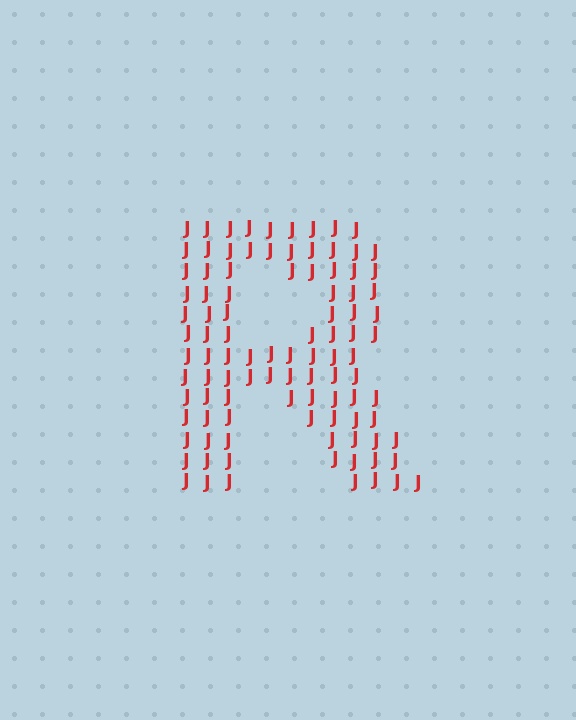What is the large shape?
The large shape is the letter R.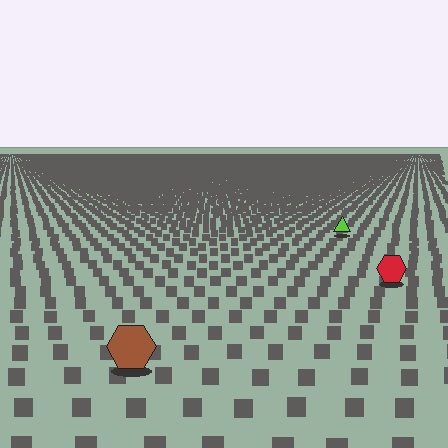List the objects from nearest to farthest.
From nearest to farthest: the brown hexagon, the red hexagon, the lime triangle.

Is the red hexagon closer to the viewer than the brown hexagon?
No. The brown hexagon is closer — you can tell from the texture gradient: the ground texture is coarser near it.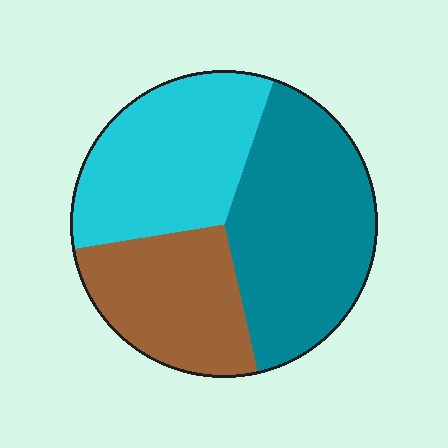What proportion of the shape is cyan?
Cyan takes up about one third (1/3) of the shape.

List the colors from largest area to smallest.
From largest to smallest: teal, cyan, brown.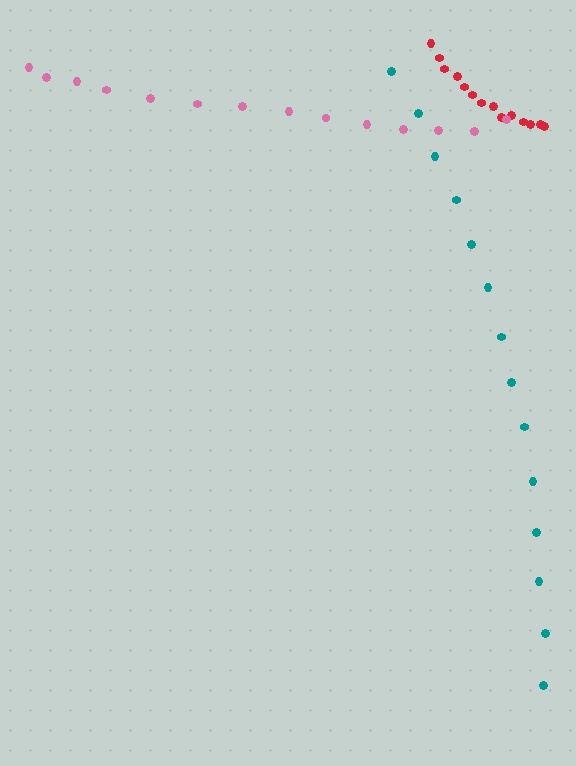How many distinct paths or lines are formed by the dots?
There are 3 distinct paths.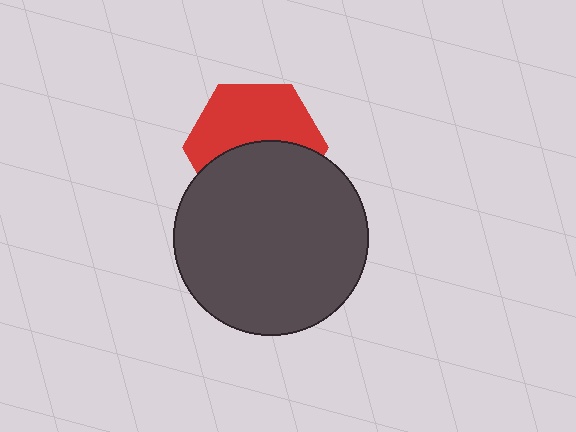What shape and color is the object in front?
The object in front is a dark gray circle.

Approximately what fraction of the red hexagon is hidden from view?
Roughly 48% of the red hexagon is hidden behind the dark gray circle.